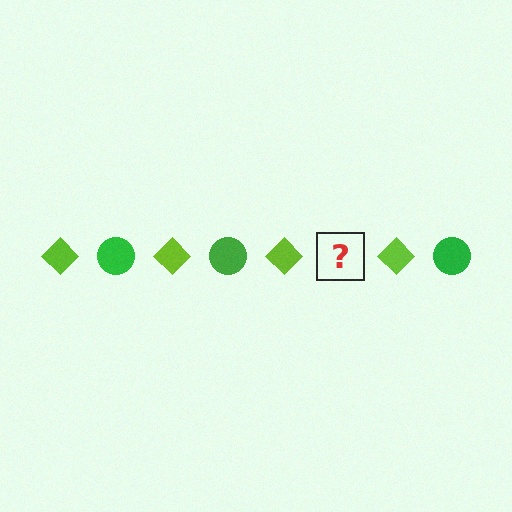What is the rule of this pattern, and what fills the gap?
The rule is that the pattern alternates between lime diamond and green circle. The gap should be filled with a green circle.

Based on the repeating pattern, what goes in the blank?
The blank should be a green circle.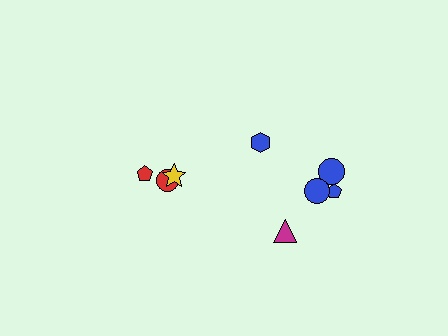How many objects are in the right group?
There are 5 objects.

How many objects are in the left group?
There are 3 objects.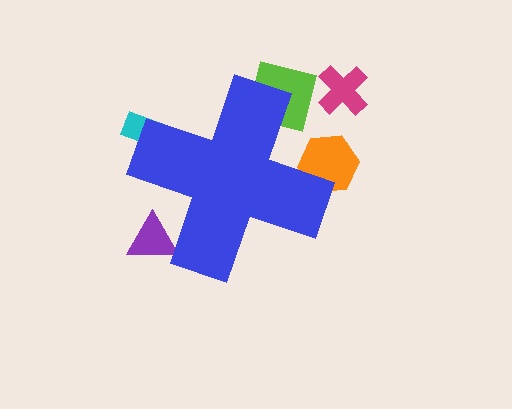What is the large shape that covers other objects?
A blue cross.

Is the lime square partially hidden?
Yes, the lime square is partially hidden behind the blue cross.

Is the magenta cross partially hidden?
No, the magenta cross is fully visible.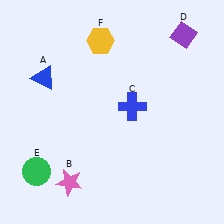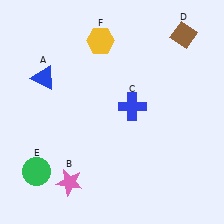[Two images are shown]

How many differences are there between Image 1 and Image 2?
There is 1 difference between the two images.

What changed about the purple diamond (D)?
In Image 1, D is purple. In Image 2, it changed to brown.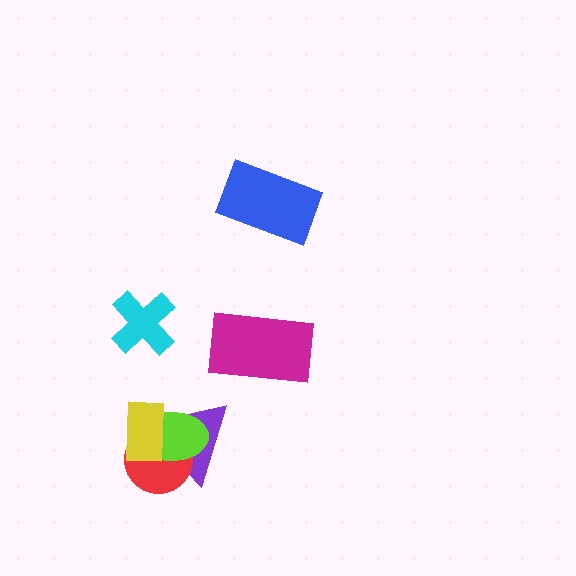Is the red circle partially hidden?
Yes, it is partially covered by another shape.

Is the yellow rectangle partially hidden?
No, no other shape covers it.